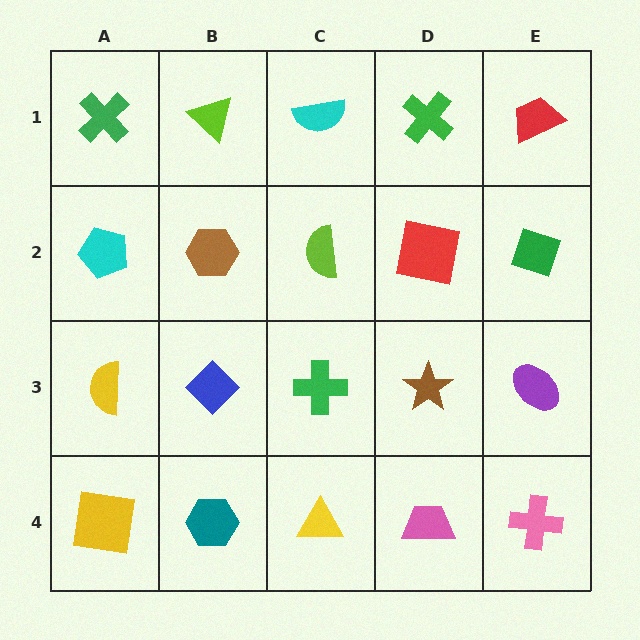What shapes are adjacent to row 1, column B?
A brown hexagon (row 2, column B), a green cross (row 1, column A), a cyan semicircle (row 1, column C).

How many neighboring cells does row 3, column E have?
3.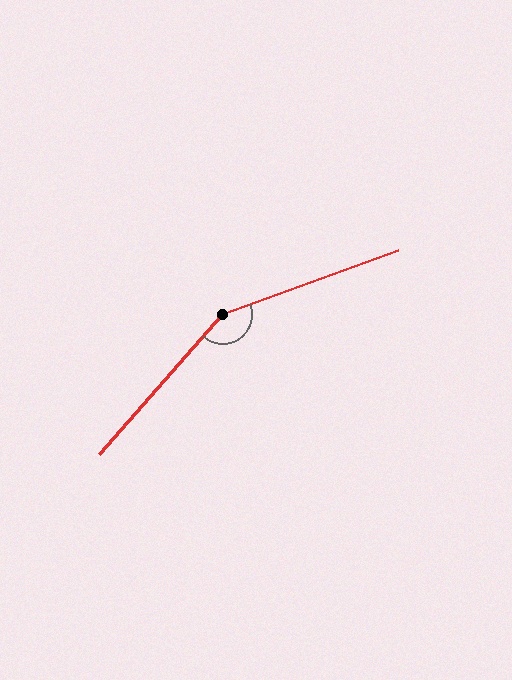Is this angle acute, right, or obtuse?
It is obtuse.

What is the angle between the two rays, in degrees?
Approximately 152 degrees.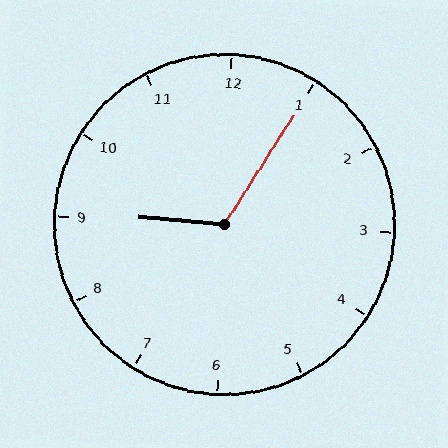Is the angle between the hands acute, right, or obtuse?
It is obtuse.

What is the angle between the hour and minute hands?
Approximately 118 degrees.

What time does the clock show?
9:05.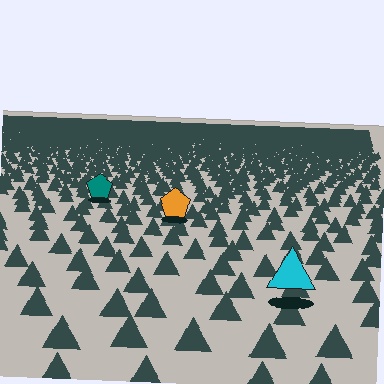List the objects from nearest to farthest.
From nearest to farthest: the cyan triangle, the orange pentagon, the teal pentagon.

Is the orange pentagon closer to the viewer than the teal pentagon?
Yes. The orange pentagon is closer — you can tell from the texture gradient: the ground texture is coarser near it.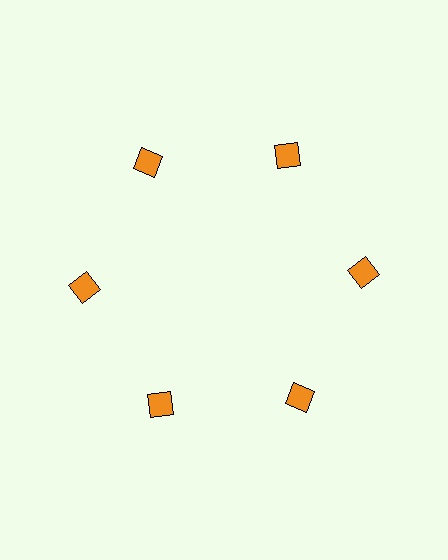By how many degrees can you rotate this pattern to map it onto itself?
The pattern maps onto itself every 60 degrees of rotation.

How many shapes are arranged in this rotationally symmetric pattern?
There are 6 shapes, arranged in 6 groups of 1.